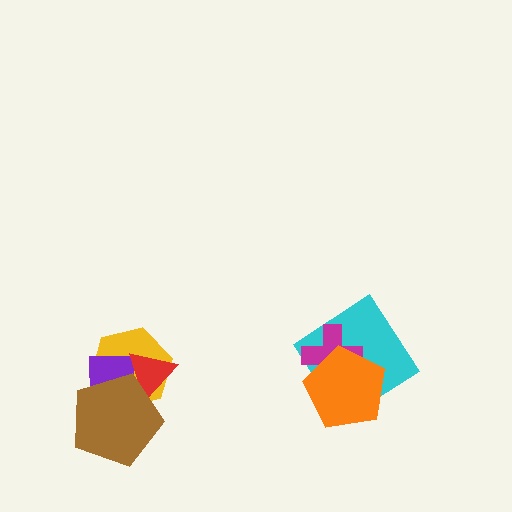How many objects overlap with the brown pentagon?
3 objects overlap with the brown pentagon.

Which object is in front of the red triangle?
The brown pentagon is in front of the red triangle.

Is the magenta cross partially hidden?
Yes, it is partially covered by another shape.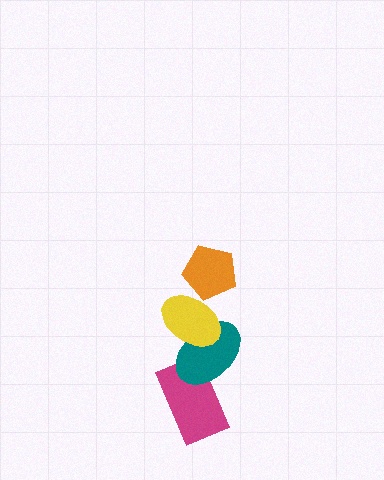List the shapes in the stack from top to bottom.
From top to bottom: the orange pentagon, the yellow ellipse, the teal ellipse, the magenta rectangle.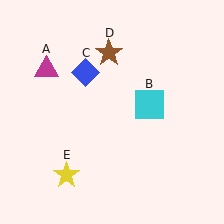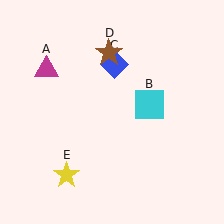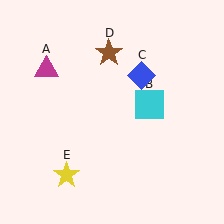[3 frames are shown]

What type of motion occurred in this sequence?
The blue diamond (object C) rotated clockwise around the center of the scene.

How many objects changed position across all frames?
1 object changed position: blue diamond (object C).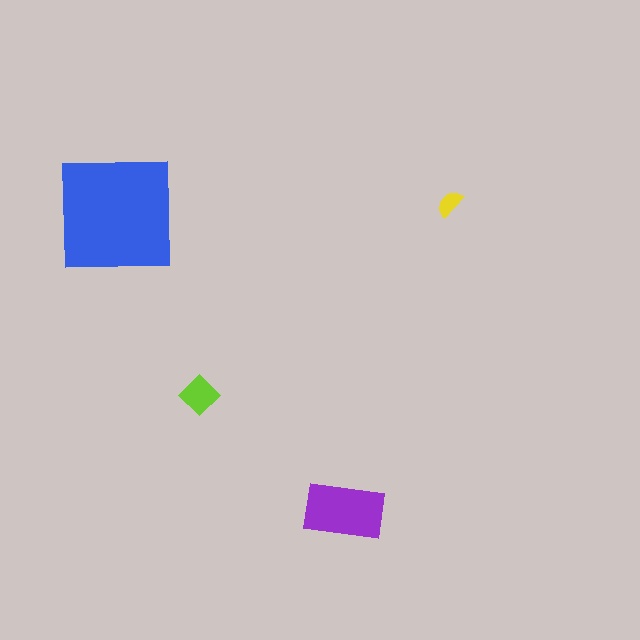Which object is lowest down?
The purple rectangle is bottommost.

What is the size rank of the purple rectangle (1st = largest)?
2nd.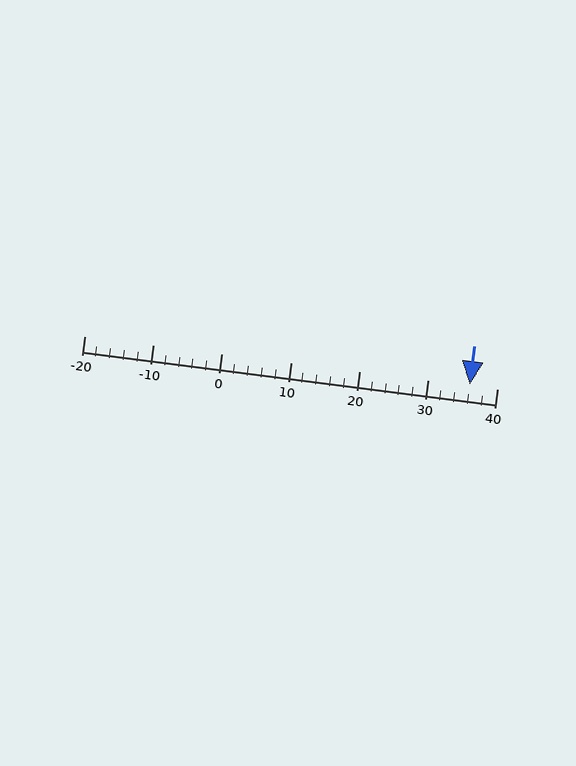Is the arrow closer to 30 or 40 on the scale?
The arrow is closer to 40.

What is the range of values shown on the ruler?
The ruler shows values from -20 to 40.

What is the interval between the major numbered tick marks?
The major tick marks are spaced 10 units apart.